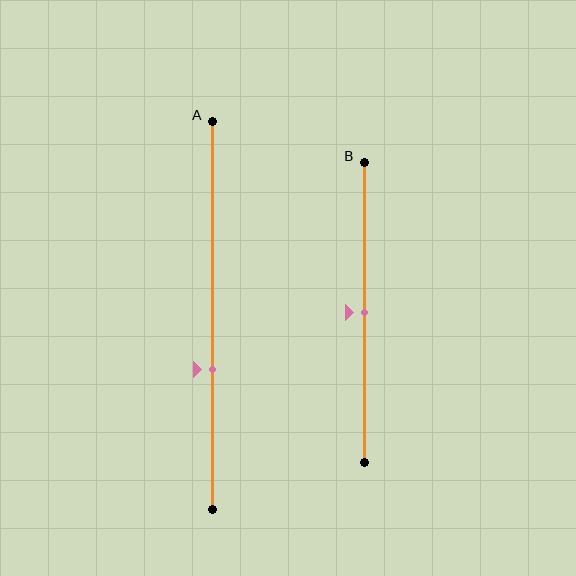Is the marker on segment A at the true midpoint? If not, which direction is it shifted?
No, the marker on segment A is shifted downward by about 14% of the segment length.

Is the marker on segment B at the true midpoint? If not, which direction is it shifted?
Yes, the marker on segment B is at the true midpoint.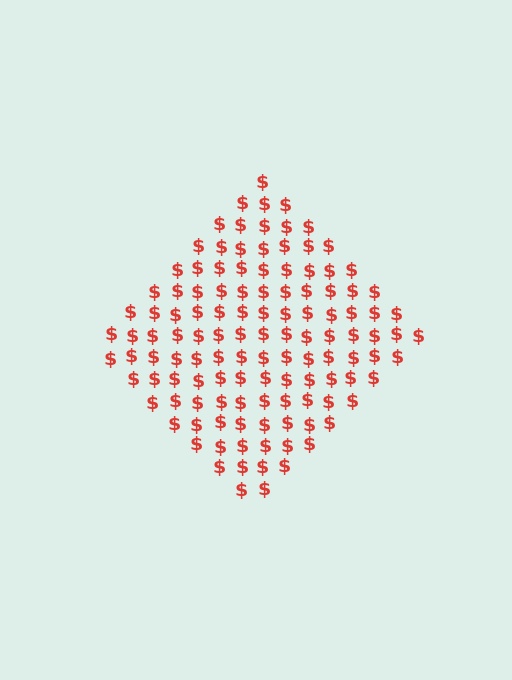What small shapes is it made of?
It is made of small dollar signs.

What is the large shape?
The large shape is a diamond.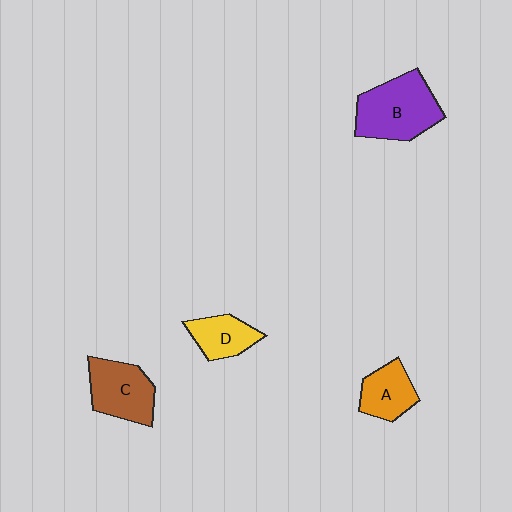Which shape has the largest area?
Shape B (purple).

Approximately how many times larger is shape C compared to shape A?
Approximately 1.3 times.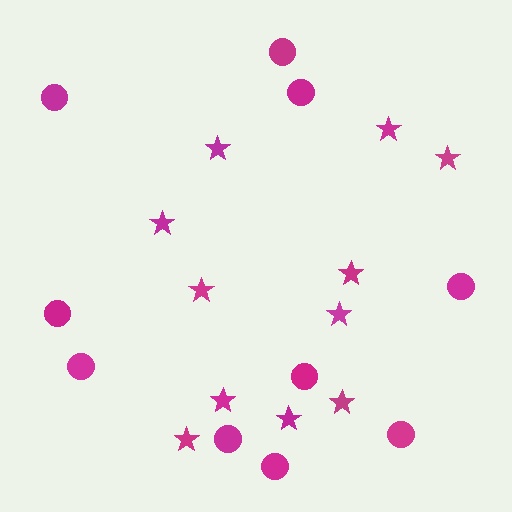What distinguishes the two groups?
There are 2 groups: one group of stars (11) and one group of circles (10).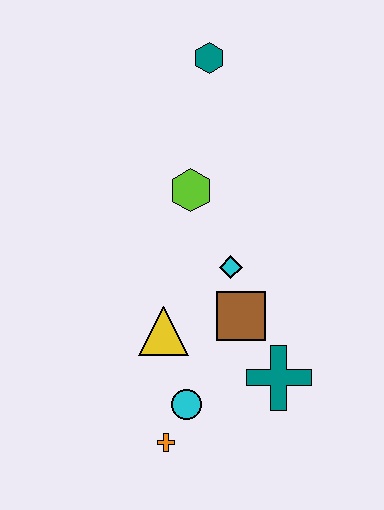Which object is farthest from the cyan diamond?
The teal hexagon is farthest from the cyan diamond.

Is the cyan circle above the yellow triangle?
No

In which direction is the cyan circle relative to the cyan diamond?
The cyan circle is below the cyan diamond.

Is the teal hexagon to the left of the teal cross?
Yes